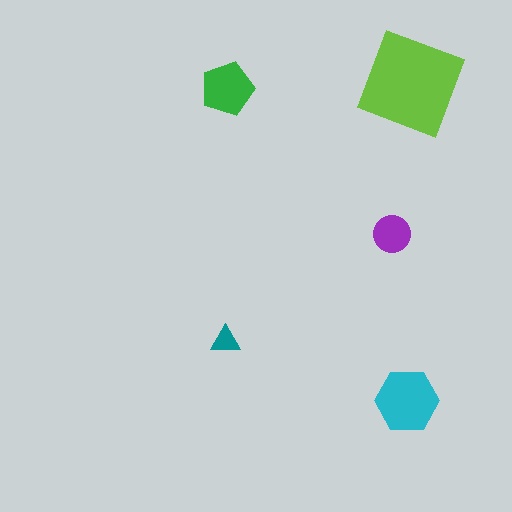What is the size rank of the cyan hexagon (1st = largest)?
2nd.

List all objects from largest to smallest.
The lime square, the cyan hexagon, the green pentagon, the purple circle, the teal triangle.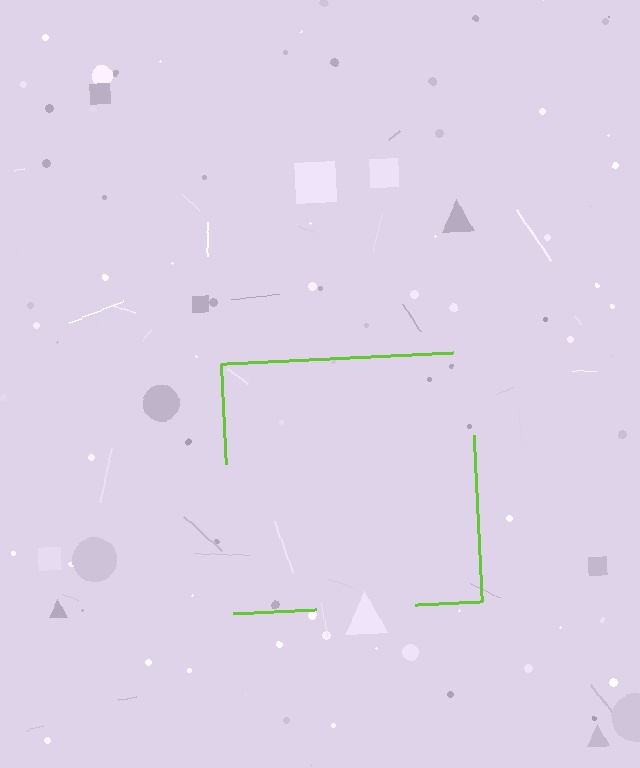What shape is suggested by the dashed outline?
The dashed outline suggests a square.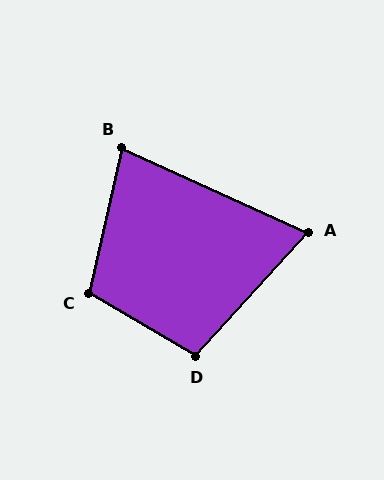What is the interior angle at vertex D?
Approximately 102 degrees (obtuse).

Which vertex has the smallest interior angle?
A, at approximately 72 degrees.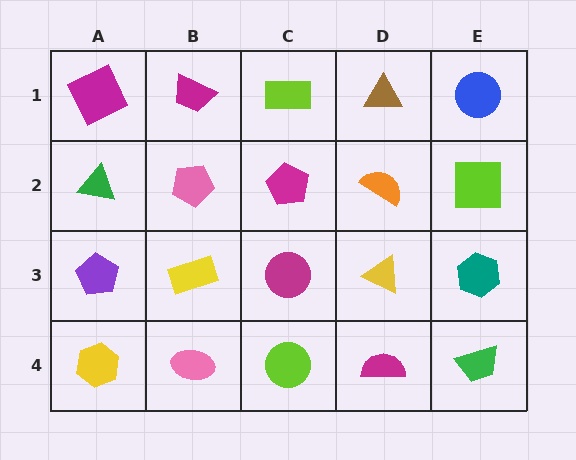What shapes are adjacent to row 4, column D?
A yellow triangle (row 3, column D), a lime circle (row 4, column C), a green trapezoid (row 4, column E).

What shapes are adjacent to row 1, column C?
A magenta pentagon (row 2, column C), a magenta trapezoid (row 1, column B), a brown triangle (row 1, column D).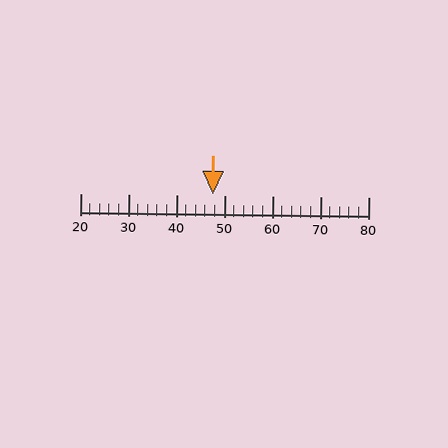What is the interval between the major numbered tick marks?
The major tick marks are spaced 10 units apart.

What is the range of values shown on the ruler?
The ruler shows values from 20 to 80.